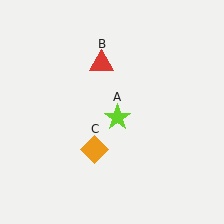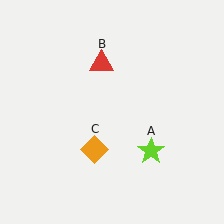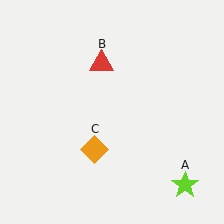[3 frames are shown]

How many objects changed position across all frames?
1 object changed position: lime star (object A).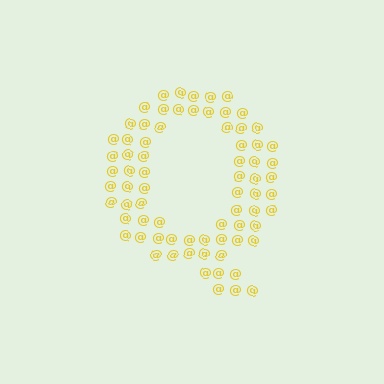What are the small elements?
The small elements are at signs.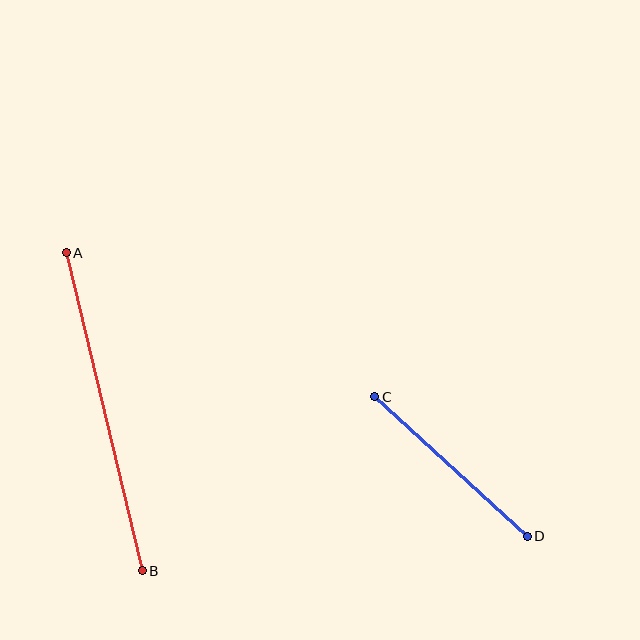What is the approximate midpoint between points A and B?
The midpoint is at approximately (104, 412) pixels.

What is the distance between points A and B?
The distance is approximately 327 pixels.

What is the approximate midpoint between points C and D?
The midpoint is at approximately (451, 466) pixels.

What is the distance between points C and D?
The distance is approximately 206 pixels.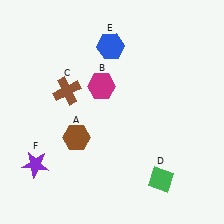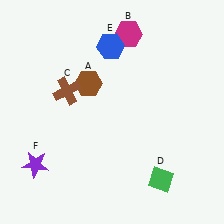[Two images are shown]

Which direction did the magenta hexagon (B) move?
The magenta hexagon (B) moved up.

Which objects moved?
The objects that moved are: the brown hexagon (A), the magenta hexagon (B).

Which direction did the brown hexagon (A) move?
The brown hexagon (A) moved up.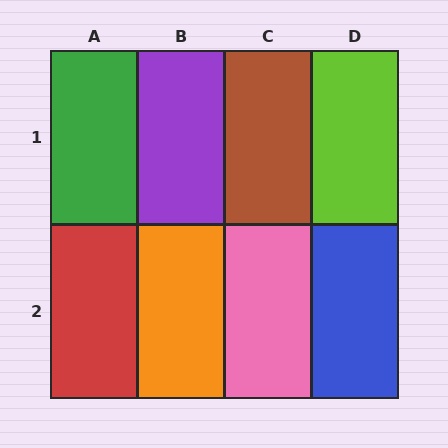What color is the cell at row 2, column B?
Orange.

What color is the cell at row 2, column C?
Pink.